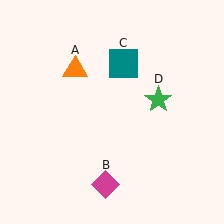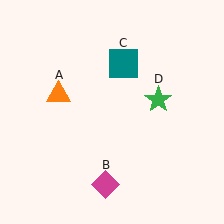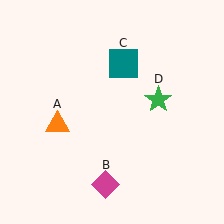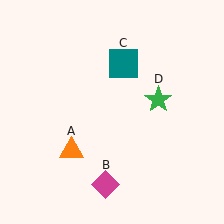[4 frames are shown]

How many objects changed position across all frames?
1 object changed position: orange triangle (object A).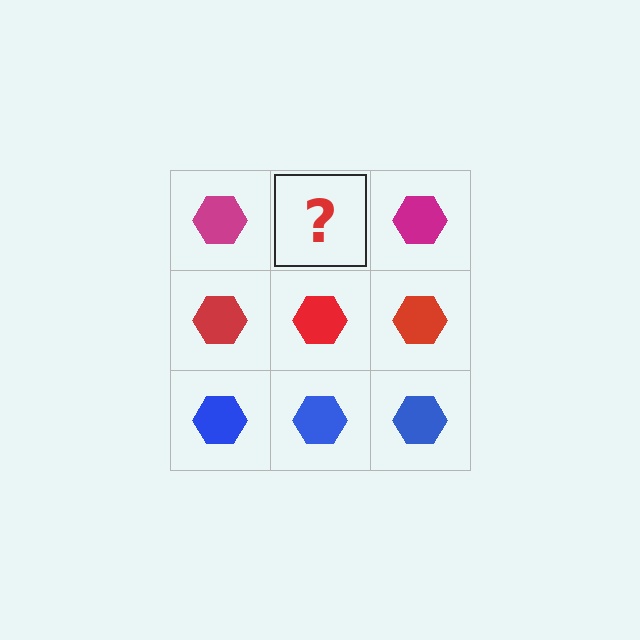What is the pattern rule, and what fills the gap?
The rule is that each row has a consistent color. The gap should be filled with a magenta hexagon.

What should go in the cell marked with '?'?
The missing cell should contain a magenta hexagon.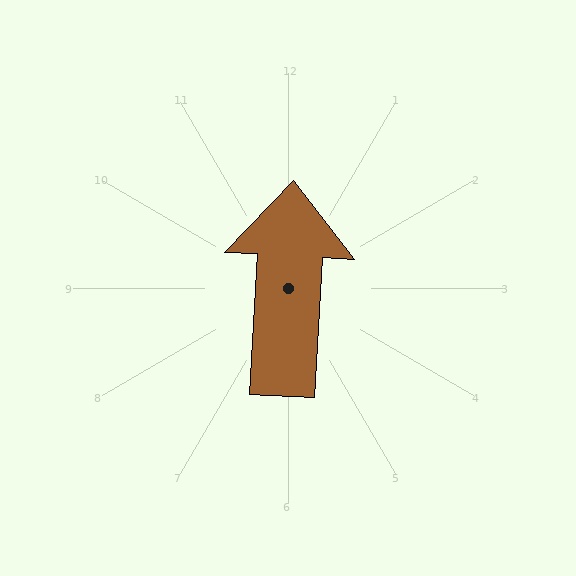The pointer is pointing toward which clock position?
Roughly 12 o'clock.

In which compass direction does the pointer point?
North.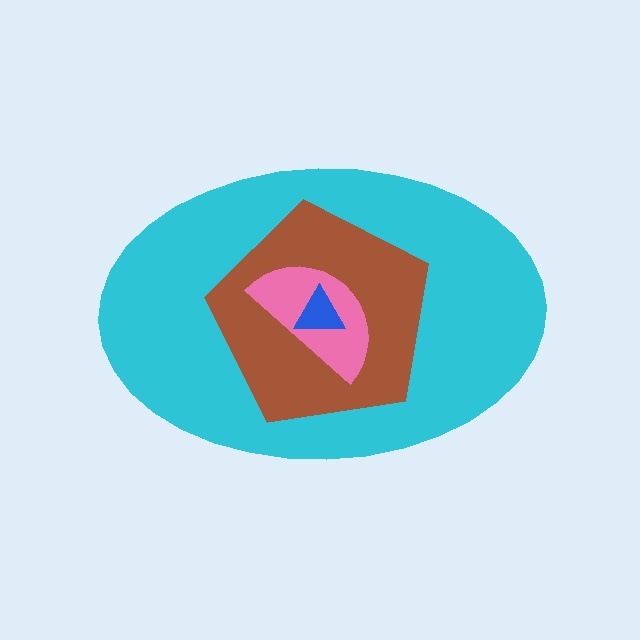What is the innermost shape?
The blue triangle.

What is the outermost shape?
The cyan ellipse.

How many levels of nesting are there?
4.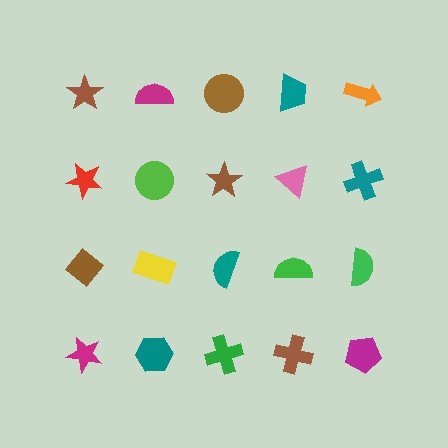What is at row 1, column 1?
A brown star.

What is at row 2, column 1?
A red star.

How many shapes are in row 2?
5 shapes.